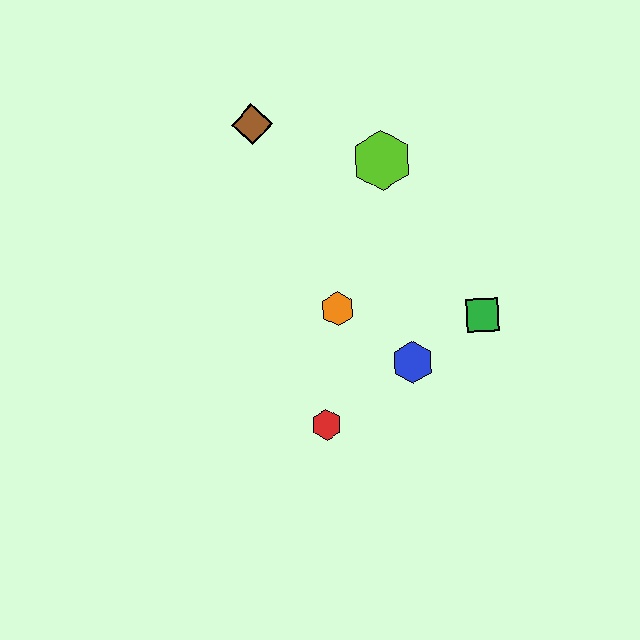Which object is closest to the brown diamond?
The lime hexagon is closest to the brown diamond.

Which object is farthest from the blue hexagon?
The brown diamond is farthest from the blue hexagon.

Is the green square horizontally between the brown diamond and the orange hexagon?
No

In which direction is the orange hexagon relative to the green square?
The orange hexagon is to the left of the green square.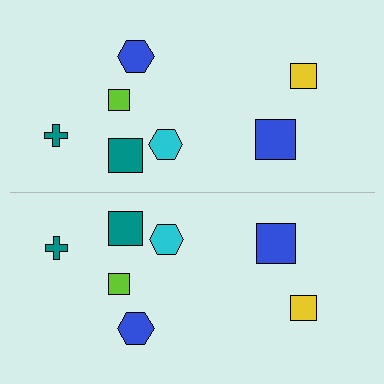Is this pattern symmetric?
Yes, this pattern has bilateral (reflection) symmetry.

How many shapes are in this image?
There are 14 shapes in this image.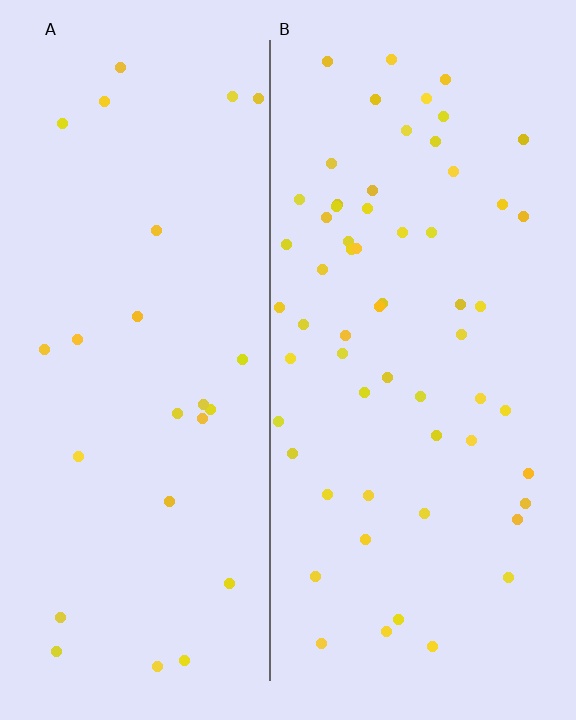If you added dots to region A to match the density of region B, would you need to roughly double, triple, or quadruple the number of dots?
Approximately double.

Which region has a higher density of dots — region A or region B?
B (the right).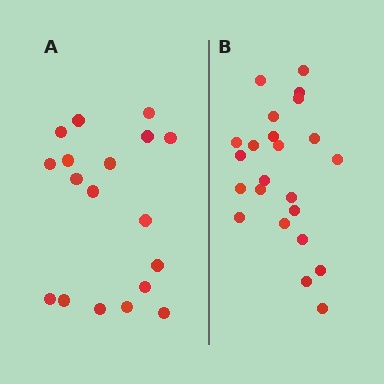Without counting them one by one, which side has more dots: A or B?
Region B (the right region) has more dots.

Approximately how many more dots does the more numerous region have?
Region B has about 5 more dots than region A.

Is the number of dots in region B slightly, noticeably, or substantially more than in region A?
Region B has noticeably more, but not dramatically so. The ratio is roughly 1.3 to 1.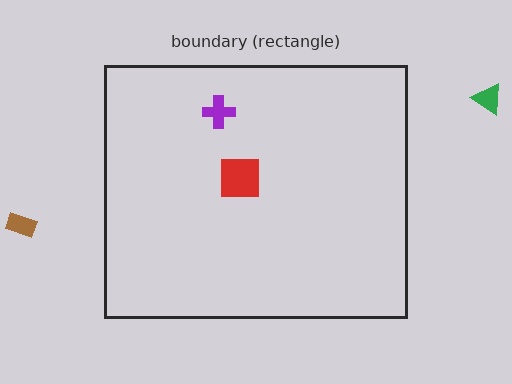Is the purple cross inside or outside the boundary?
Inside.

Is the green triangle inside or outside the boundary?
Outside.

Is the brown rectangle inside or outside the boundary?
Outside.